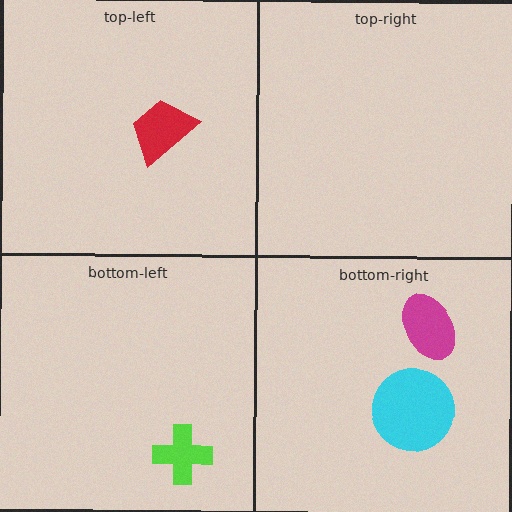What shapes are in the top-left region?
The red trapezoid.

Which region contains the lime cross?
The bottom-left region.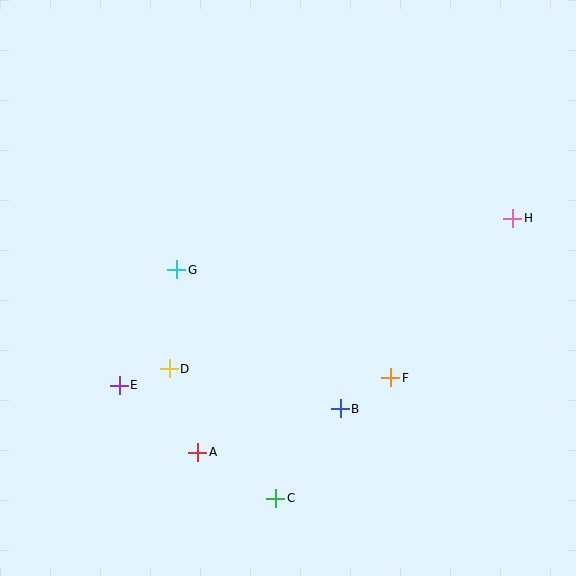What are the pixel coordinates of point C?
Point C is at (276, 498).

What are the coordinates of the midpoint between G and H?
The midpoint between G and H is at (345, 244).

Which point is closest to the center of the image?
Point G at (177, 270) is closest to the center.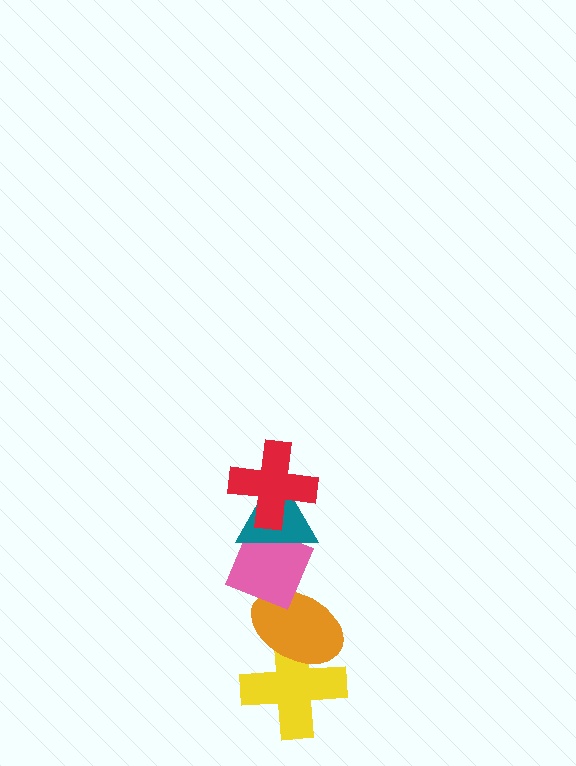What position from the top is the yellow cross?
The yellow cross is 5th from the top.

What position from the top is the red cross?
The red cross is 1st from the top.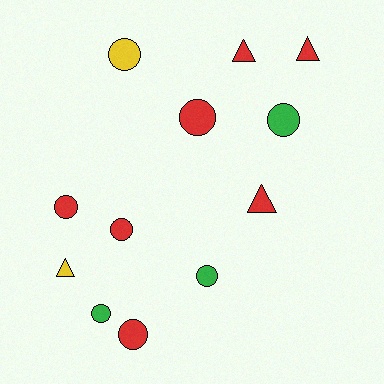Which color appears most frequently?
Red, with 7 objects.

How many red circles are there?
There are 4 red circles.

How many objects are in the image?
There are 12 objects.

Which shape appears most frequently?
Circle, with 8 objects.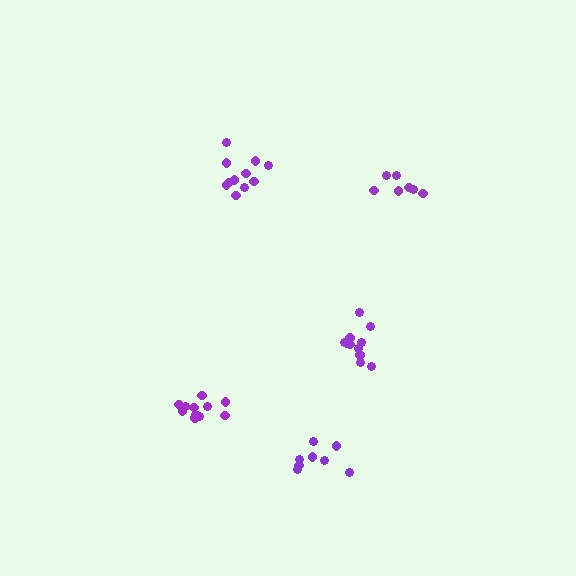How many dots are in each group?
Group 1: 11 dots, Group 2: 8 dots, Group 3: 7 dots, Group 4: 12 dots, Group 5: 11 dots (49 total).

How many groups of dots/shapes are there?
There are 5 groups.